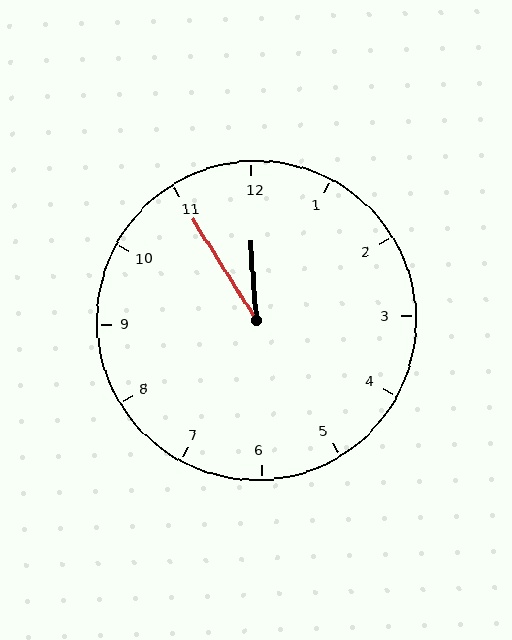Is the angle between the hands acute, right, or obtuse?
It is acute.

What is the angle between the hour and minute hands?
Approximately 28 degrees.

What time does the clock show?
11:55.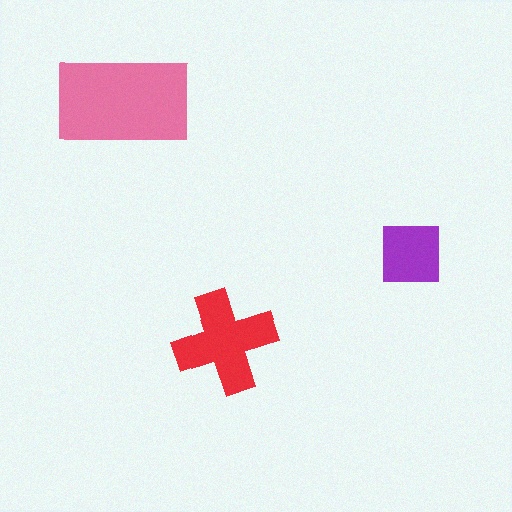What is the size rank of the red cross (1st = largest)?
2nd.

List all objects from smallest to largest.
The purple square, the red cross, the pink rectangle.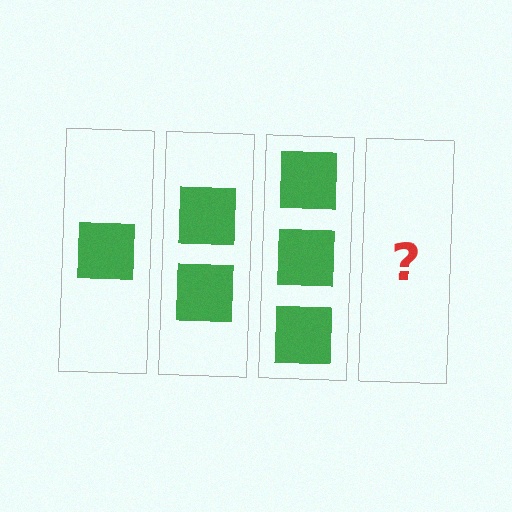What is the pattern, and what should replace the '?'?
The pattern is that each step adds one more square. The '?' should be 4 squares.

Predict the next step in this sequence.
The next step is 4 squares.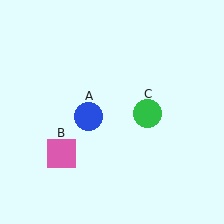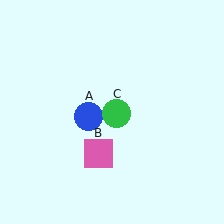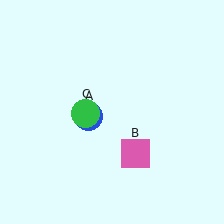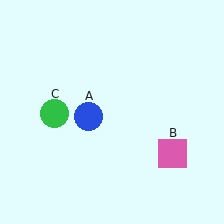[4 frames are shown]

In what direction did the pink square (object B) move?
The pink square (object B) moved right.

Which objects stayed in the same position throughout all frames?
Blue circle (object A) remained stationary.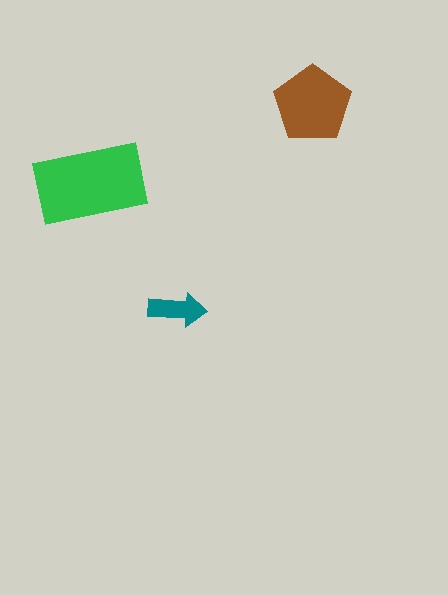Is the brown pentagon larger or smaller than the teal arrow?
Larger.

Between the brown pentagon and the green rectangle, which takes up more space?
The green rectangle.